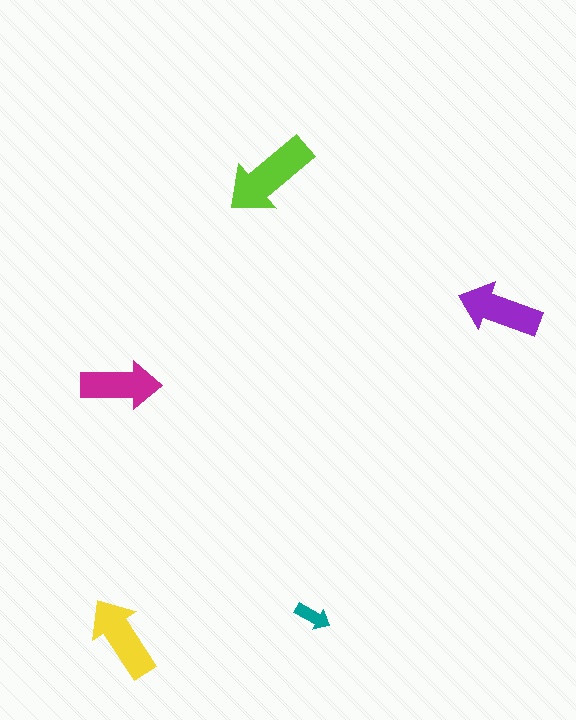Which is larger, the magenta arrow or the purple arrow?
The purple one.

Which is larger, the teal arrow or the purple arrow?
The purple one.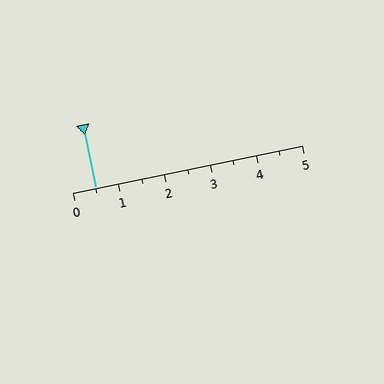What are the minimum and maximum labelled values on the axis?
The axis runs from 0 to 5.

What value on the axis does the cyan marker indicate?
The marker indicates approximately 0.5.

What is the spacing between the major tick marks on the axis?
The major ticks are spaced 1 apart.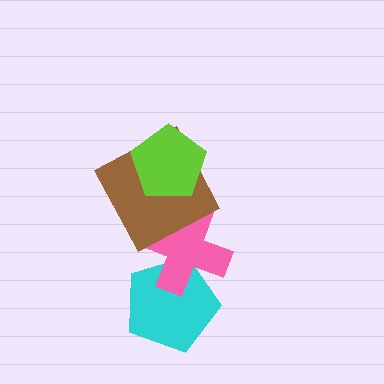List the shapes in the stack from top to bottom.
From top to bottom: the lime pentagon, the brown square, the pink cross, the cyan pentagon.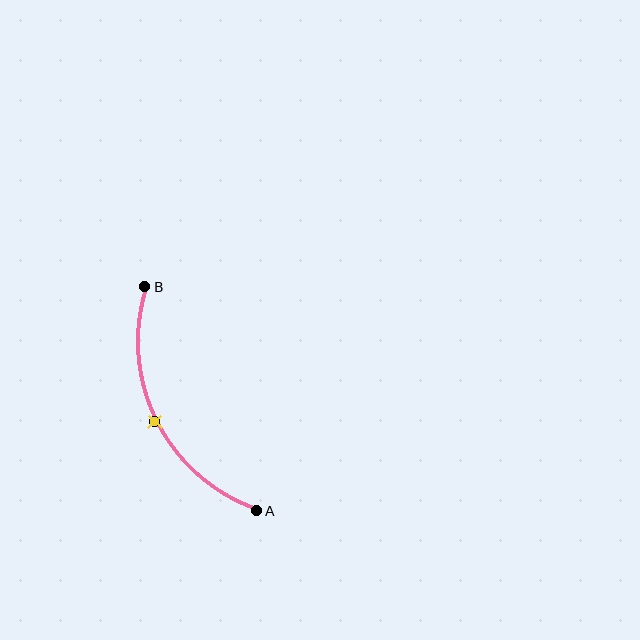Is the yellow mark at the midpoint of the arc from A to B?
Yes. The yellow mark lies on the arc at equal arc-length from both A and B — it is the arc midpoint.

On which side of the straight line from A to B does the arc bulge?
The arc bulges to the left of the straight line connecting A and B.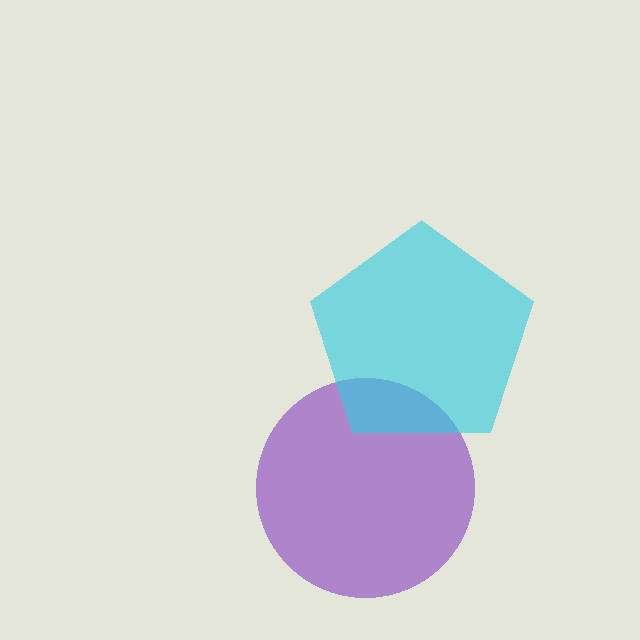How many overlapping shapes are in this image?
There are 2 overlapping shapes in the image.